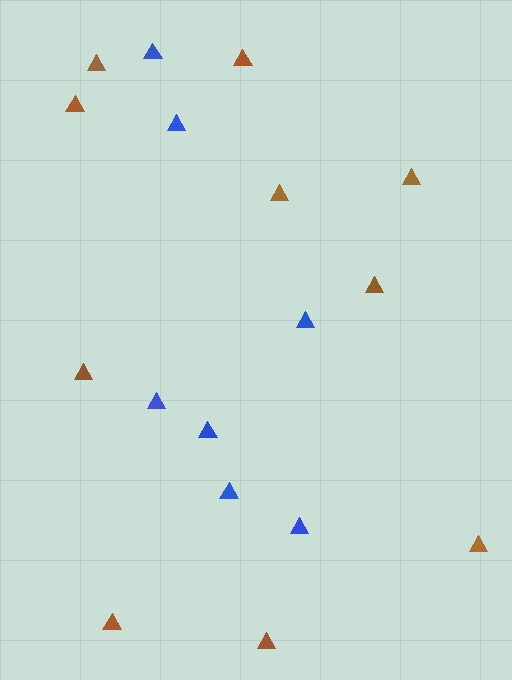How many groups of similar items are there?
There are 2 groups: one group of brown triangles (10) and one group of blue triangles (7).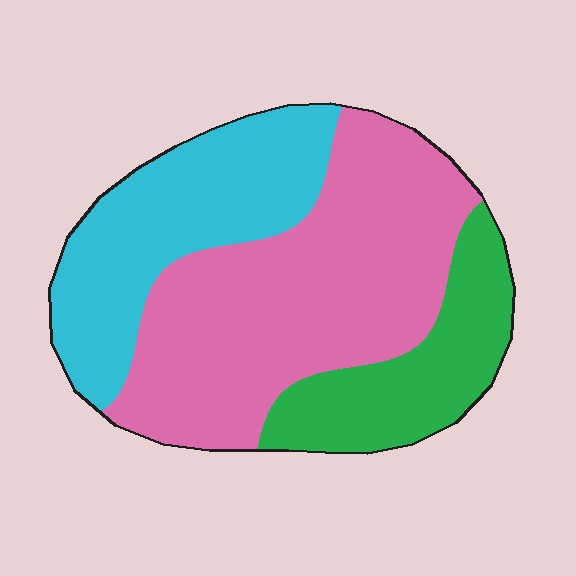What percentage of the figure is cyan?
Cyan covers 30% of the figure.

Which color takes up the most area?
Pink, at roughly 50%.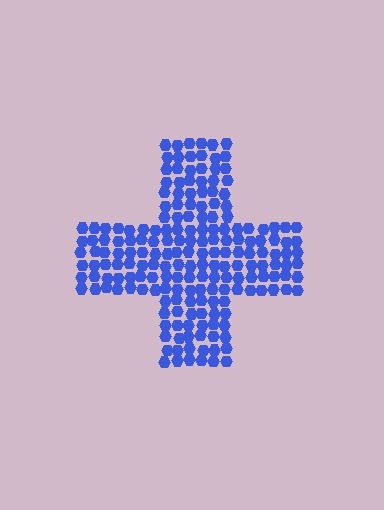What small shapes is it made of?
It is made of small hexagons.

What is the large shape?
The large shape is a cross.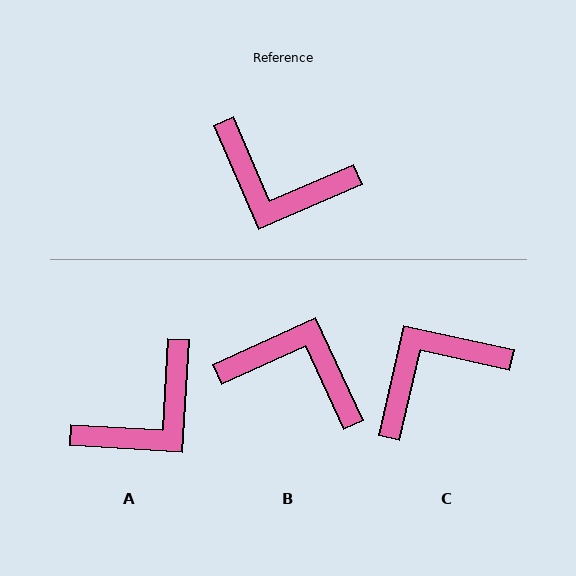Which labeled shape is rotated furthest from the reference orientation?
B, about 179 degrees away.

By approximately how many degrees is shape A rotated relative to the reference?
Approximately 63 degrees counter-clockwise.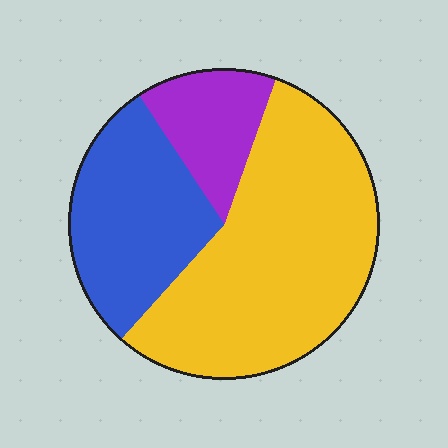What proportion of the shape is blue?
Blue covers 29% of the shape.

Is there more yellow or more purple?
Yellow.